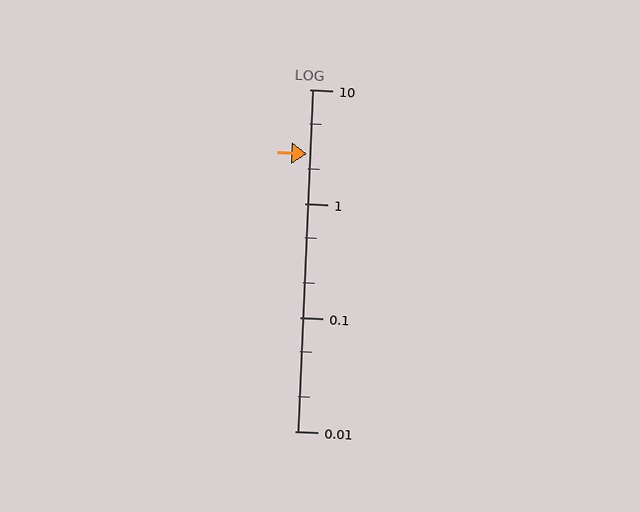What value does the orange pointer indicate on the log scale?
The pointer indicates approximately 2.7.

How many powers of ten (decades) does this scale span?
The scale spans 3 decades, from 0.01 to 10.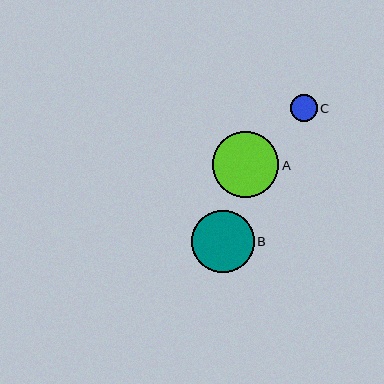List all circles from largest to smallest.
From largest to smallest: A, B, C.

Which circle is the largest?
Circle A is the largest with a size of approximately 66 pixels.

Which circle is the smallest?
Circle C is the smallest with a size of approximately 27 pixels.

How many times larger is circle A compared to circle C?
Circle A is approximately 2.4 times the size of circle C.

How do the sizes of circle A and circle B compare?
Circle A and circle B are approximately the same size.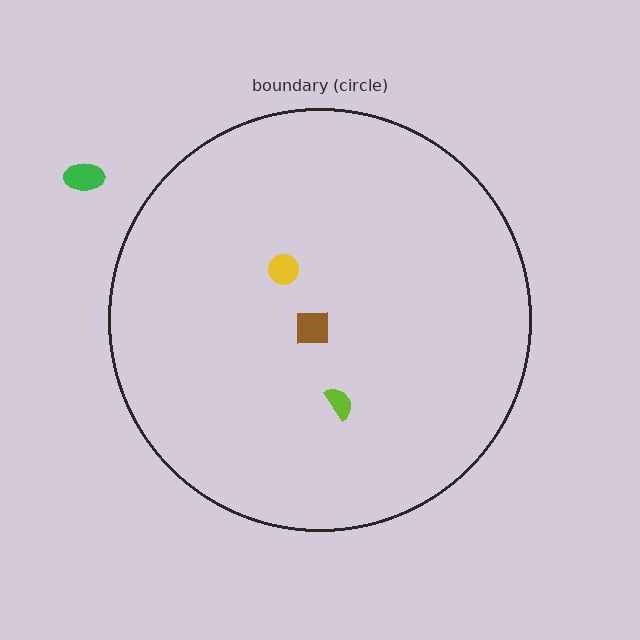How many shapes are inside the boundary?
3 inside, 1 outside.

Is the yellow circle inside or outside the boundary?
Inside.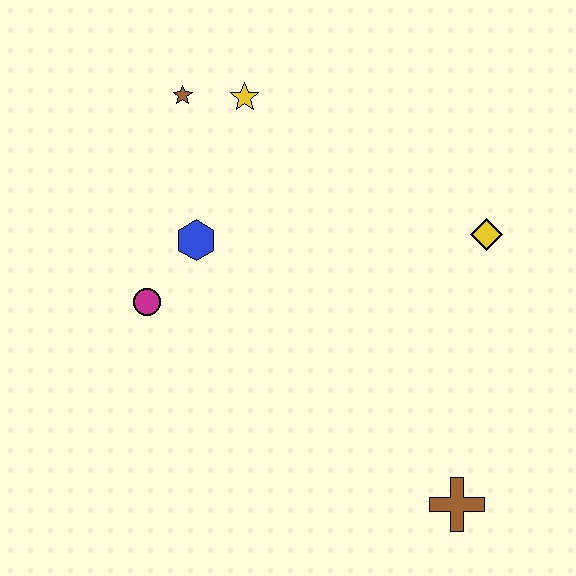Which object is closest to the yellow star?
The brown star is closest to the yellow star.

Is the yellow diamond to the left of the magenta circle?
No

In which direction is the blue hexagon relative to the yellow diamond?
The blue hexagon is to the left of the yellow diamond.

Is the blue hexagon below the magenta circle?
No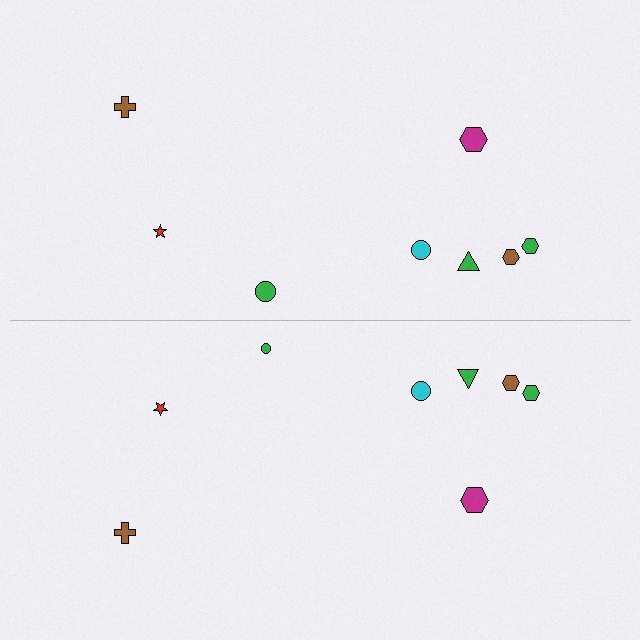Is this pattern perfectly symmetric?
No, the pattern is not perfectly symmetric. The green circle on the bottom side has a different size than its mirror counterpart.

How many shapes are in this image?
There are 16 shapes in this image.